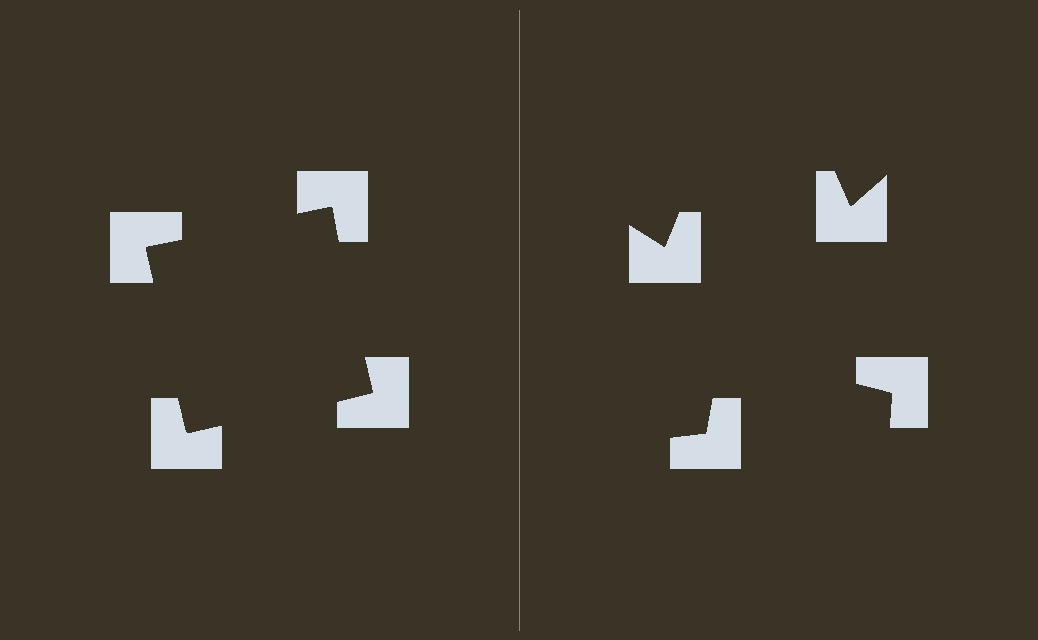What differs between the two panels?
The notched squares are positioned identically on both sides; only the wedge orientations differ. On the left they align to a square; on the right they are misaligned.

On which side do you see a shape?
An illusory square appears on the left side. On the right side the wedge cuts are rotated, so no coherent shape forms.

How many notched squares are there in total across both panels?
8 — 4 on each side.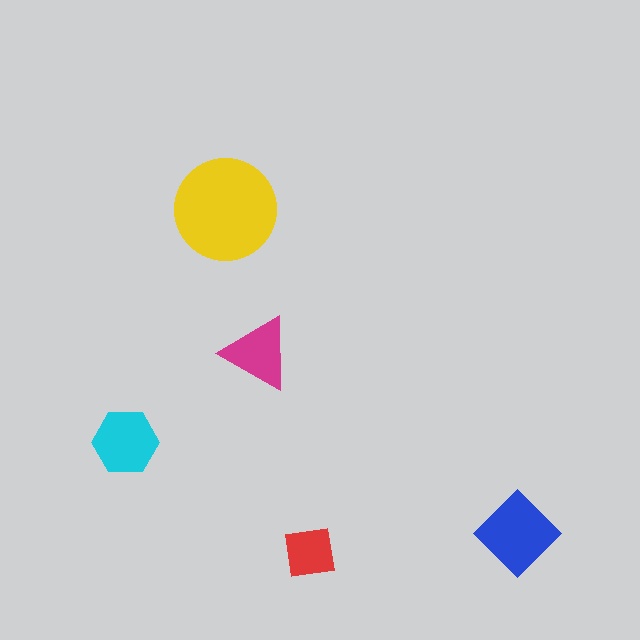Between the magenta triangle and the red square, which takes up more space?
The magenta triangle.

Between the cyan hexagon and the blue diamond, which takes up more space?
The blue diamond.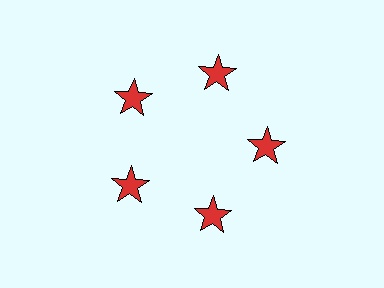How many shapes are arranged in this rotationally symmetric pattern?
There are 5 shapes, arranged in 5 groups of 1.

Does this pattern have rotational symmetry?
Yes, this pattern has 5-fold rotational symmetry. It looks the same after rotating 72 degrees around the center.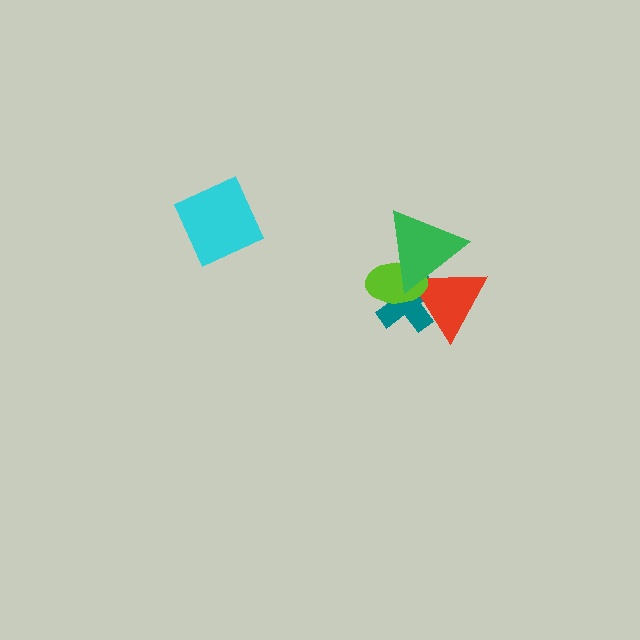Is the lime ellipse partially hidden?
Yes, it is partially covered by another shape.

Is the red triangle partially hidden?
Yes, it is partially covered by another shape.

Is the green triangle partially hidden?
No, no other shape covers it.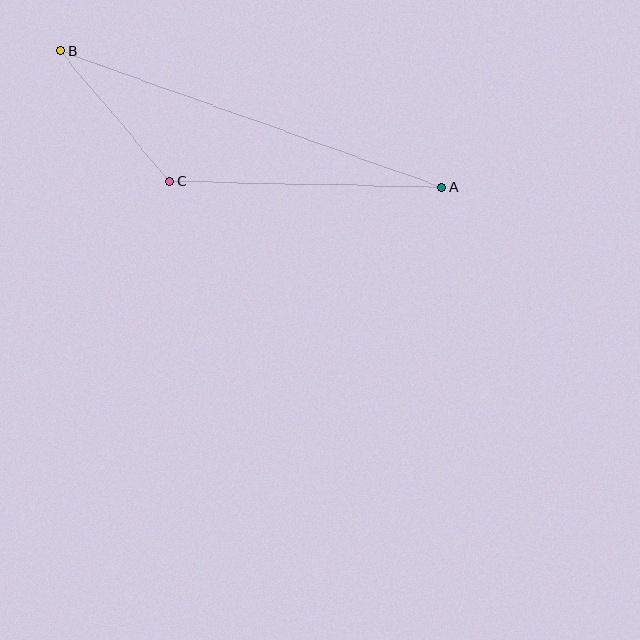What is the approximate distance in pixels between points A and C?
The distance between A and C is approximately 272 pixels.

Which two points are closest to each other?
Points B and C are closest to each other.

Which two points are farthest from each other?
Points A and B are farthest from each other.